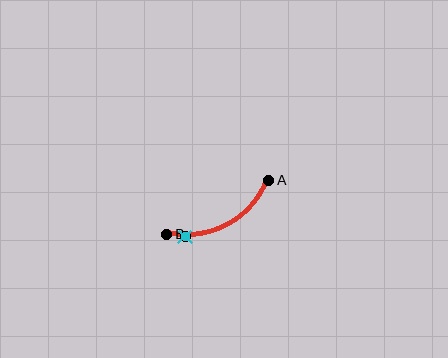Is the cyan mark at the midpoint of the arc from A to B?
No. The cyan mark lies on the arc but is closer to endpoint B. The arc midpoint would be at the point on the curve equidistant along the arc from both A and B.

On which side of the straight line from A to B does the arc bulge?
The arc bulges below the straight line connecting A and B.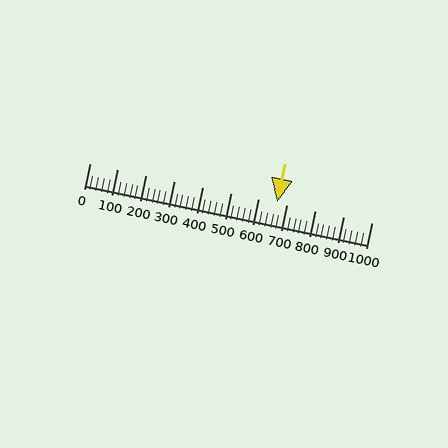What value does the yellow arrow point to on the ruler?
The yellow arrow points to approximately 666.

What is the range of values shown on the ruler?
The ruler shows values from 0 to 1000.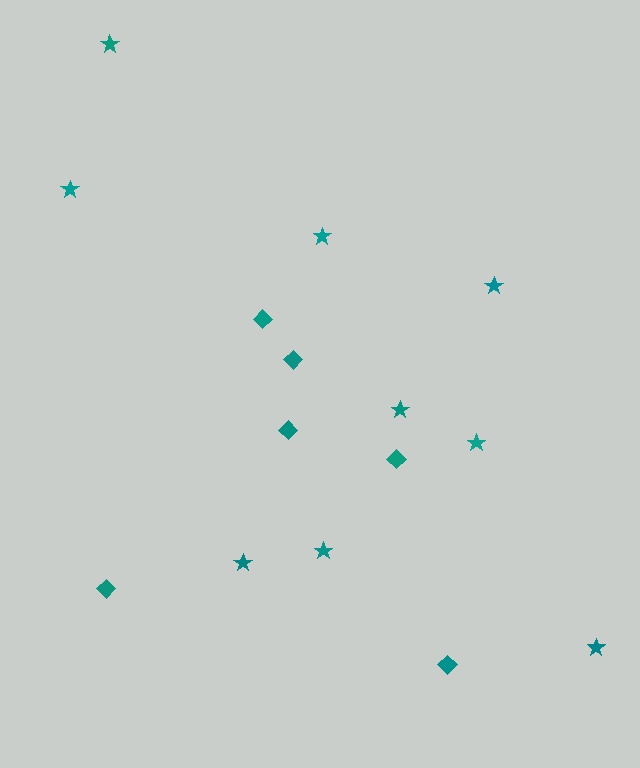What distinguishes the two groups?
There are 2 groups: one group of diamonds (6) and one group of stars (9).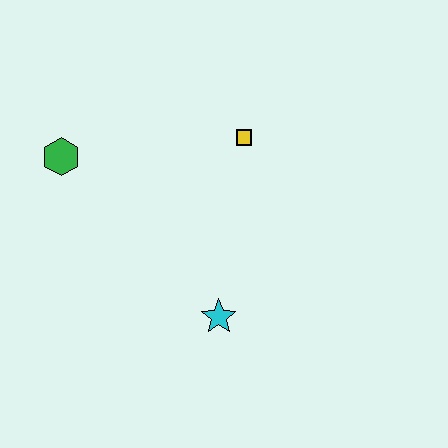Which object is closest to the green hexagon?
The yellow square is closest to the green hexagon.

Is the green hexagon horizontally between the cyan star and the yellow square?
No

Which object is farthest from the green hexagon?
The cyan star is farthest from the green hexagon.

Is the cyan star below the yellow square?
Yes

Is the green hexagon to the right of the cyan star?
No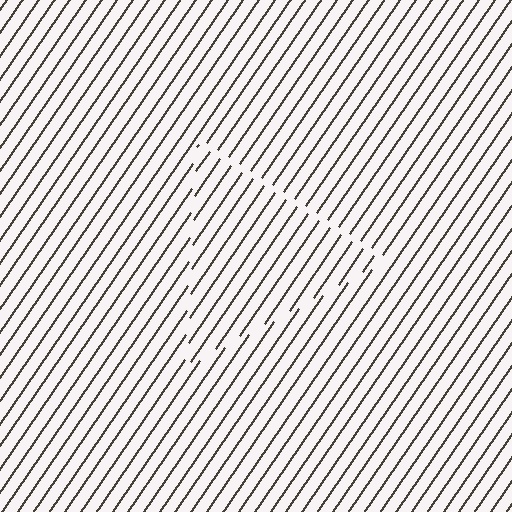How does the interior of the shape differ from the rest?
The interior of the shape contains the same grating, shifted by half a period — the contour is defined by the phase discontinuity where line-ends from the inner and outer gratings abut.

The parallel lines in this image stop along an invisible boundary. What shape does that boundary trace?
An illusory triangle. The interior of the shape contains the same grating, shifted by half a period — the contour is defined by the phase discontinuity where line-ends from the inner and outer gratings abut.